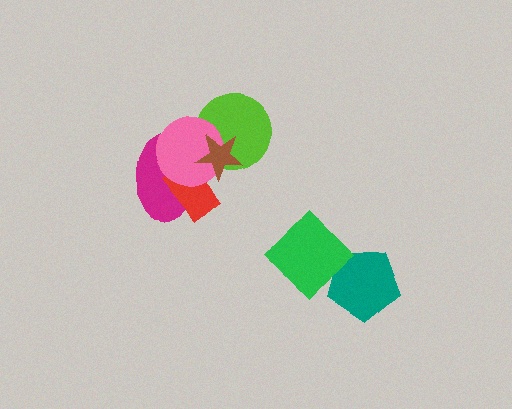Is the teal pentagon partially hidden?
Yes, it is partially covered by another shape.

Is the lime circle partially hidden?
Yes, it is partially covered by another shape.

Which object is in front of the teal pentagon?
The green diamond is in front of the teal pentagon.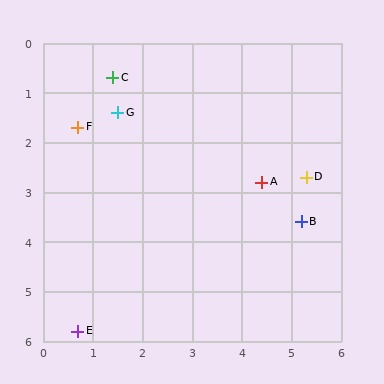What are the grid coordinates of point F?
Point F is at approximately (0.7, 1.7).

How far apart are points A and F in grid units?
Points A and F are about 3.9 grid units apart.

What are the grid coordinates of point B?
Point B is at approximately (5.2, 3.6).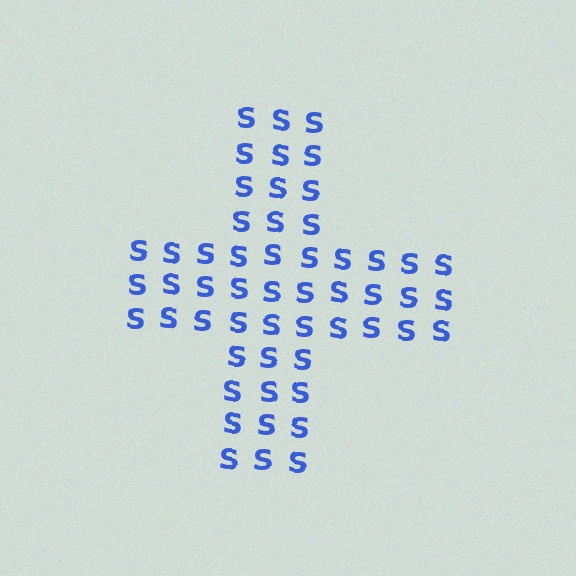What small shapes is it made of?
It is made of small letter S's.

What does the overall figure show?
The overall figure shows a cross.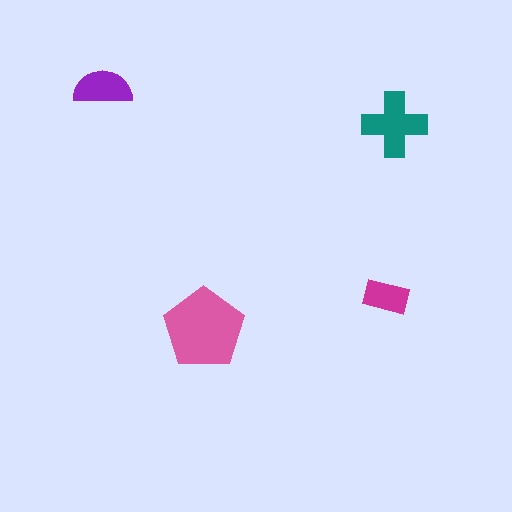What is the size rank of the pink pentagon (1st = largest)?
1st.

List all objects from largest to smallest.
The pink pentagon, the teal cross, the purple semicircle, the magenta rectangle.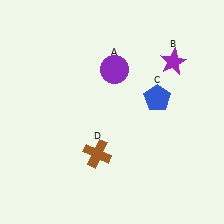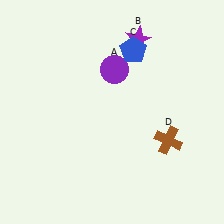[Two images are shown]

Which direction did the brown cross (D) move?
The brown cross (D) moved right.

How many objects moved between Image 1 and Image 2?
3 objects moved between the two images.